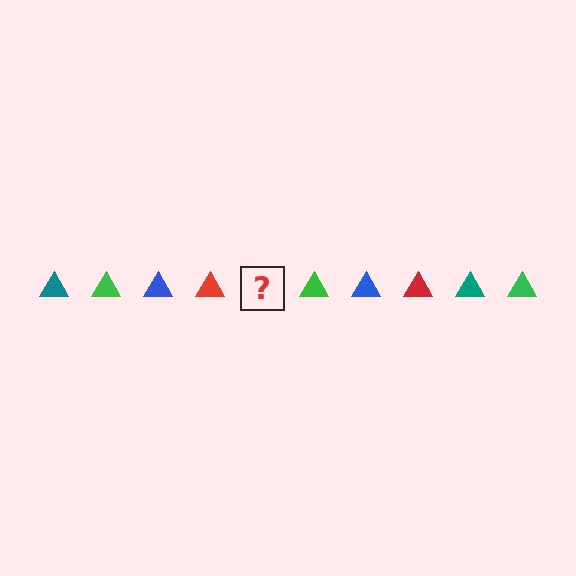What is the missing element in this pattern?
The missing element is a teal triangle.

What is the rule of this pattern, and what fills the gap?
The rule is that the pattern cycles through teal, green, blue, red triangles. The gap should be filled with a teal triangle.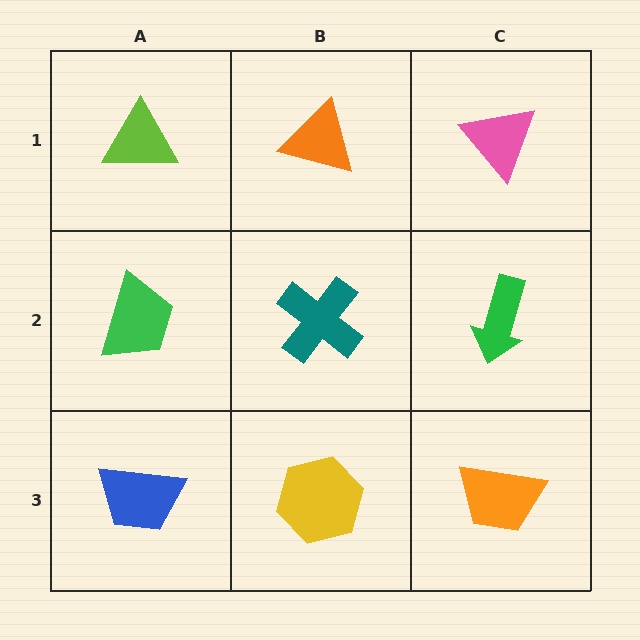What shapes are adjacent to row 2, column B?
An orange triangle (row 1, column B), a yellow hexagon (row 3, column B), a green trapezoid (row 2, column A), a green arrow (row 2, column C).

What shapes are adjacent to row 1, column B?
A teal cross (row 2, column B), a lime triangle (row 1, column A), a pink triangle (row 1, column C).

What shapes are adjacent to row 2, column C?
A pink triangle (row 1, column C), an orange trapezoid (row 3, column C), a teal cross (row 2, column B).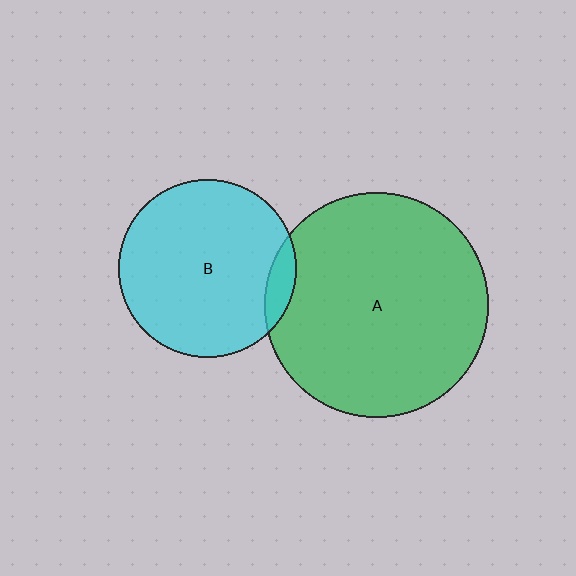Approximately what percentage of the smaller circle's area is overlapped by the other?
Approximately 10%.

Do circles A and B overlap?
Yes.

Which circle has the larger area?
Circle A (green).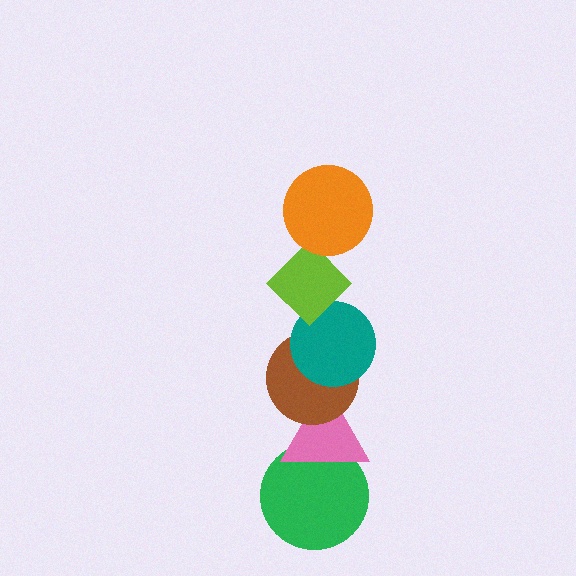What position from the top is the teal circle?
The teal circle is 3rd from the top.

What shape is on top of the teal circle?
The lime diamond is on top of the teal circle.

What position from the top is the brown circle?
The brown circle is 4th from the top.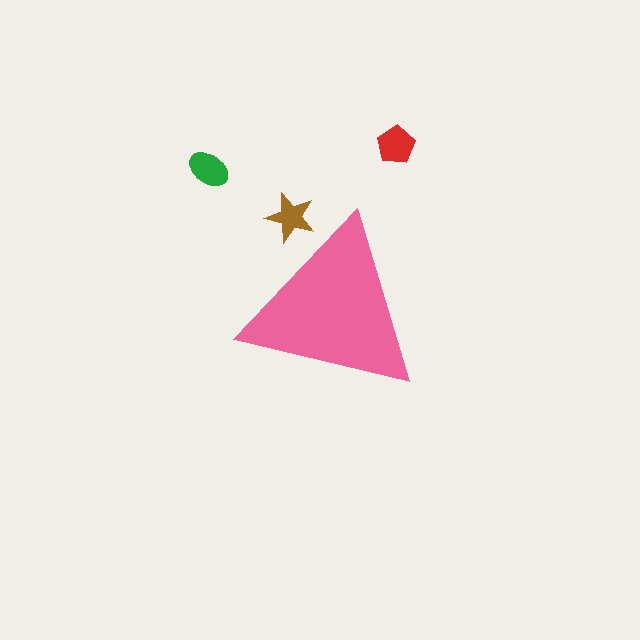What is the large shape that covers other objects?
A pink triangle.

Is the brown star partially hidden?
Yes, the brown star is partially hidden behind the pink triangle.